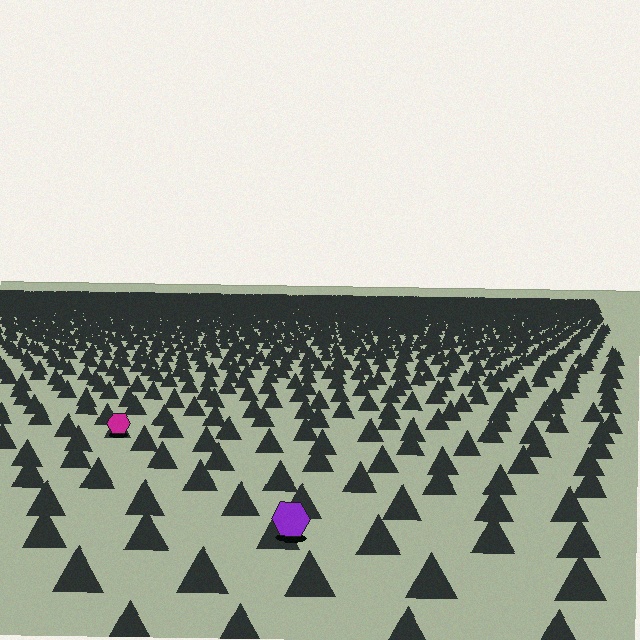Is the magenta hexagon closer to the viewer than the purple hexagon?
No. The purple hexagon is closer — you can tell from the texture gradient: the ground texture is coarser near it.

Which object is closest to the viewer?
The purple hexagon is closest. The texture marks near it are larger and more spread out.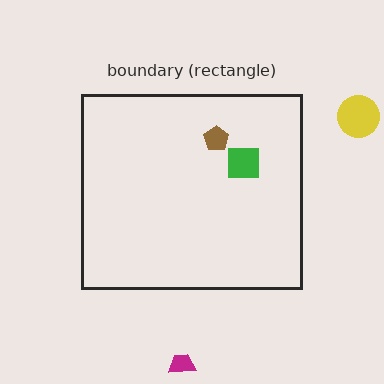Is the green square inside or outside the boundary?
Inside.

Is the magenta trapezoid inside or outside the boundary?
Outside.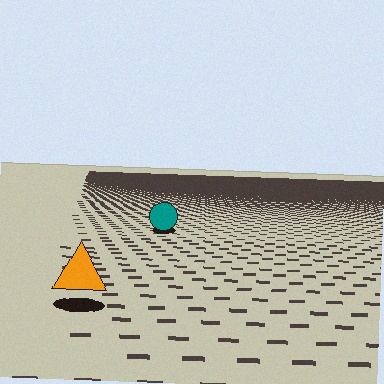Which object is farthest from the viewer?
The teal circle is farthest from the viewer. It appears smaller and the ground texture around it is denser.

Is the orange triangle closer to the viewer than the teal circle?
Yes. The orange triangle is closer — you can tell from the texture gradient: the ground texture is coarser near it.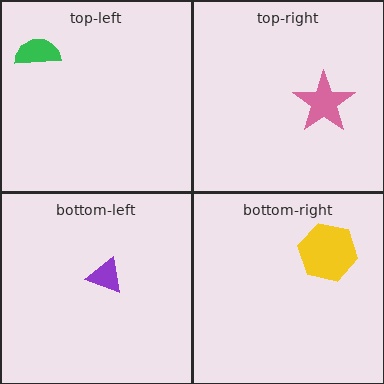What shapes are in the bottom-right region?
The yellow hexagon.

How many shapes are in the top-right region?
1.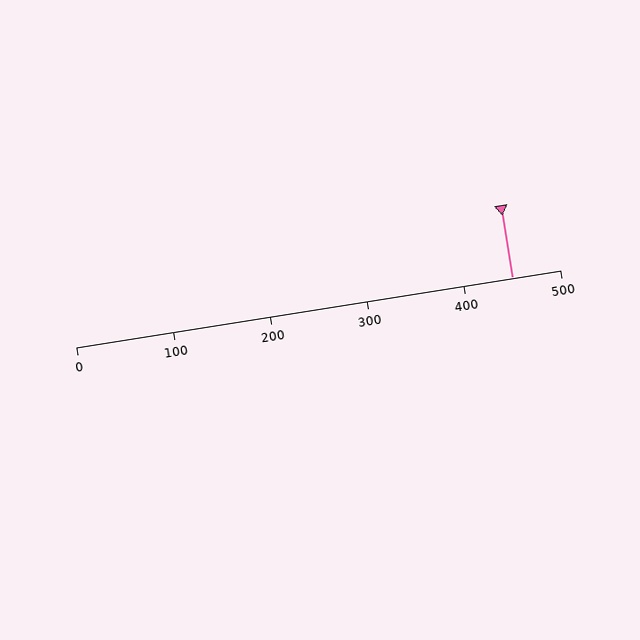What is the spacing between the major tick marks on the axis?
The major ticks are spaced 100 apart.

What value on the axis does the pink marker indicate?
The marker indicates approximately 450.